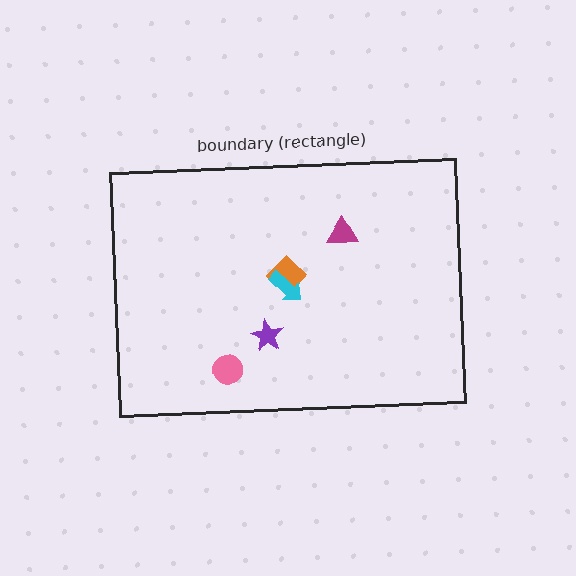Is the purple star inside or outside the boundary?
Inside.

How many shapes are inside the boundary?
5 inside, 0 outside.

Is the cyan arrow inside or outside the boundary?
Inside.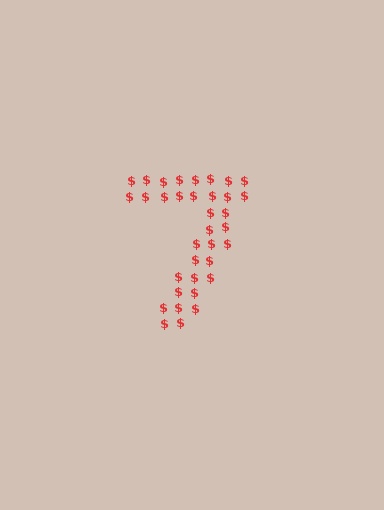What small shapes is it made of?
It is made of small dollar signs.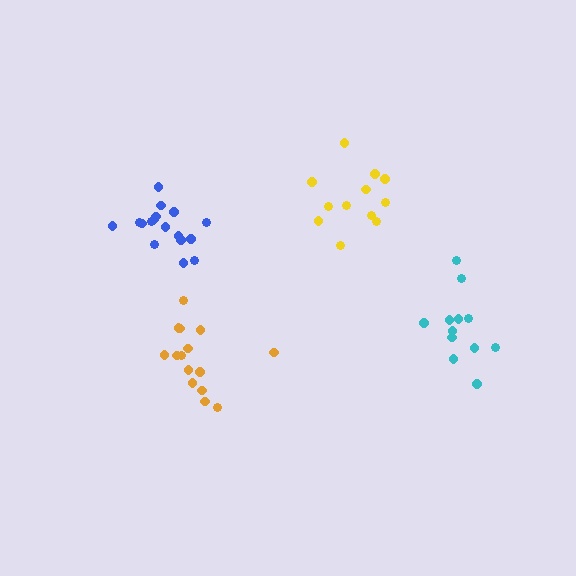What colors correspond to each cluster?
The clusters are colored: blue, yellow, cyan, orange.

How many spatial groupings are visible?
There are 4 spatial groupings.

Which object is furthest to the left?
The blue cluster is leftmost.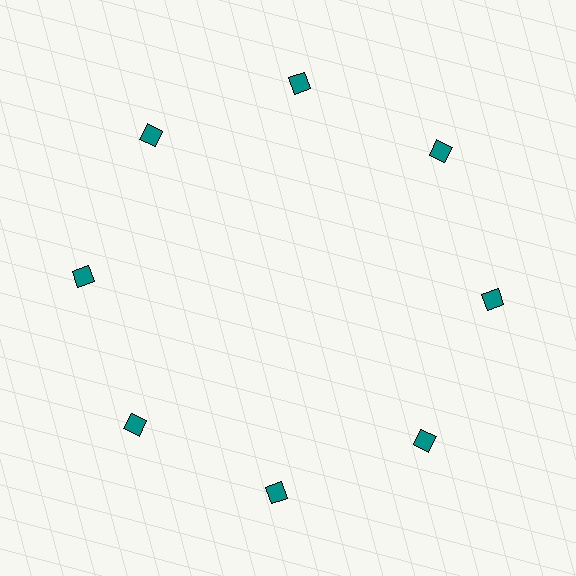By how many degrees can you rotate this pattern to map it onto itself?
The pattern maps onto itself every 45 degrees of rotation.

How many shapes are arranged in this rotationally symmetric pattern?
There are 8 shapes, arranged in 8 groups of 1.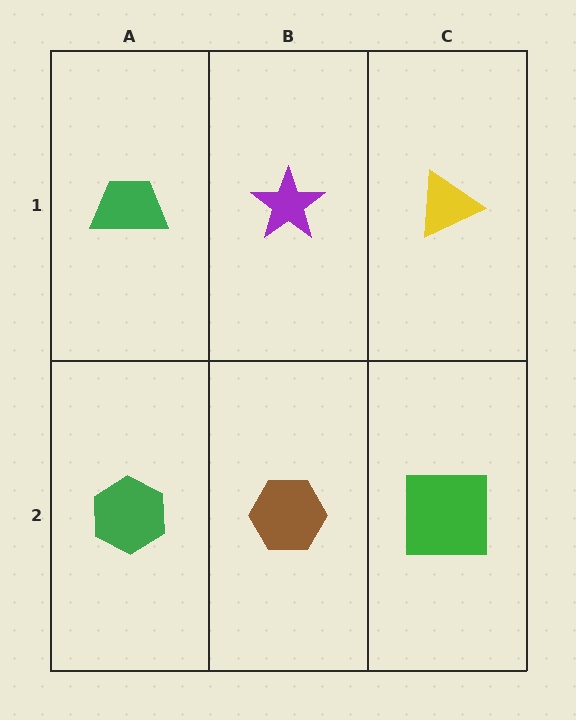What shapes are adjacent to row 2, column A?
A green trapezoid (row 1, column A), a brown hexagon (row 2, column B).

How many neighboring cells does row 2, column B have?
3.